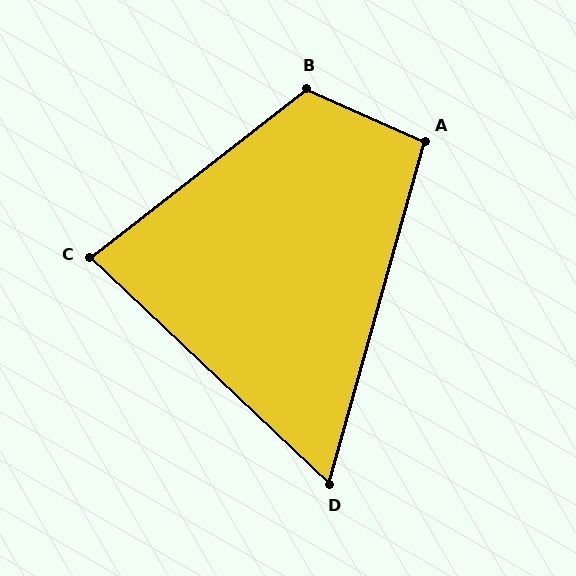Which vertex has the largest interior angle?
B, at approximately 118 degrees.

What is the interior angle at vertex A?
Approximately 99 degrees (obtuse).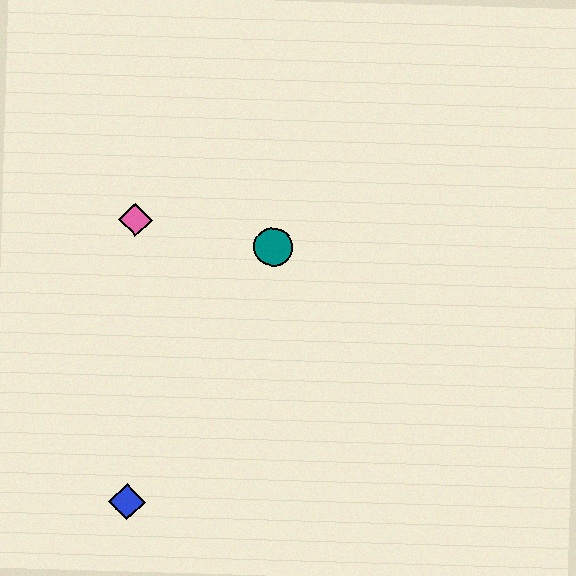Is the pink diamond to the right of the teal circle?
No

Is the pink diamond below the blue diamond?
No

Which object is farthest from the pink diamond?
The blue diamond is farthest from the pink diamond.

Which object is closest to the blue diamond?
The pink diamond is closest to the blue diamond.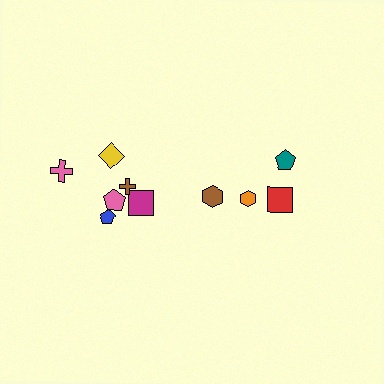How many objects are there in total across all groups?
There are 10 objects.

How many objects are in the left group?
There are 6 objects.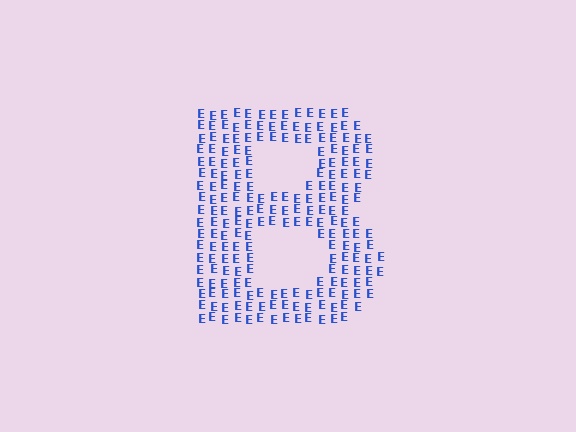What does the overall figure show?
The overall figure shows the letter B.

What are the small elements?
The small elements are letter E's.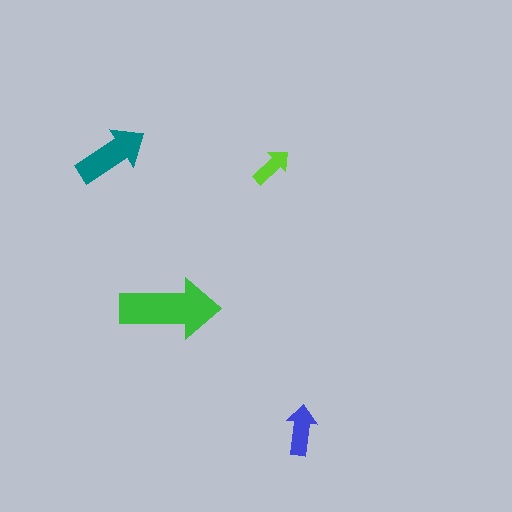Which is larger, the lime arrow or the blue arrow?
The blue one.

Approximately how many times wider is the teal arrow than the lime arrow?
About 2 times wider.